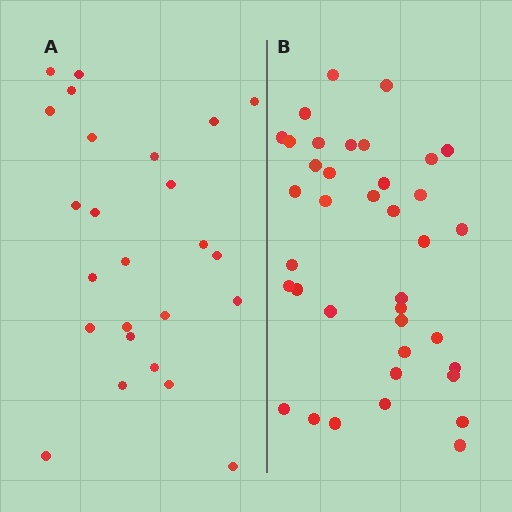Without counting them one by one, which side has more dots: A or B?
Region B (the right region) has more dots.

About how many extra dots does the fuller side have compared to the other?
Region B has approximately 15 more dots than region A.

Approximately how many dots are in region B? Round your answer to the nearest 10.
About 40 dots. (The exact count is 38, which rounds to 40.)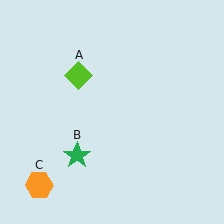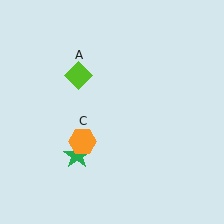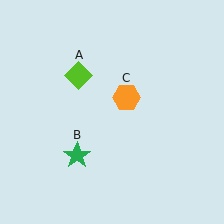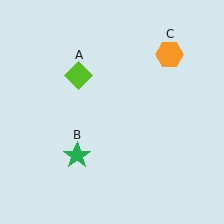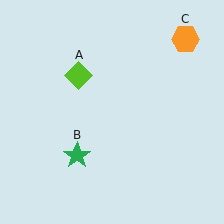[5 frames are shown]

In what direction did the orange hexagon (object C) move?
The orange hexagon (object C) moved up and to the right.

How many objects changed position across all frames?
1 object changed position: orange hexagon (object C).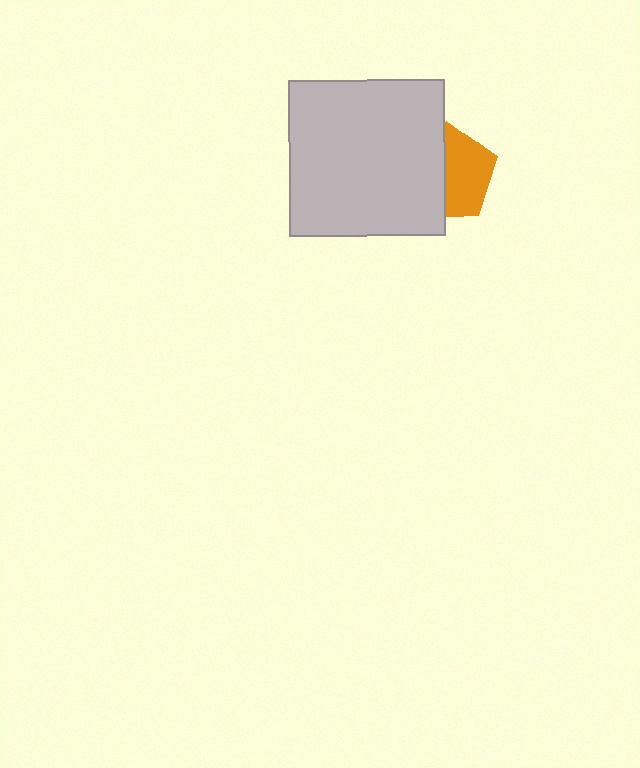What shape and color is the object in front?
The object in front is a light gray square.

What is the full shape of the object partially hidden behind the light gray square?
The partially hidden object is an orange pentagon.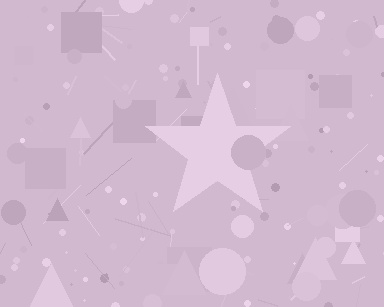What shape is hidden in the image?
A star is hidden in the image.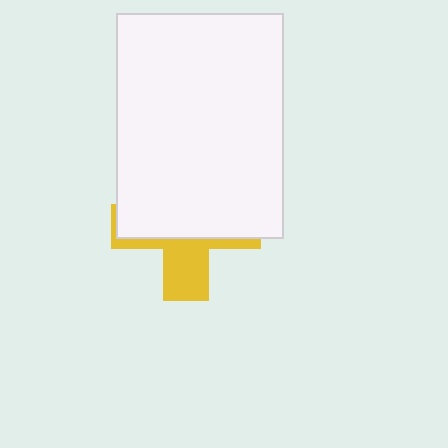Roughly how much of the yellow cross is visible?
A small part of it is visible (roughly 35%).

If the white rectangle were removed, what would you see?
You would see the complete yellow cross.